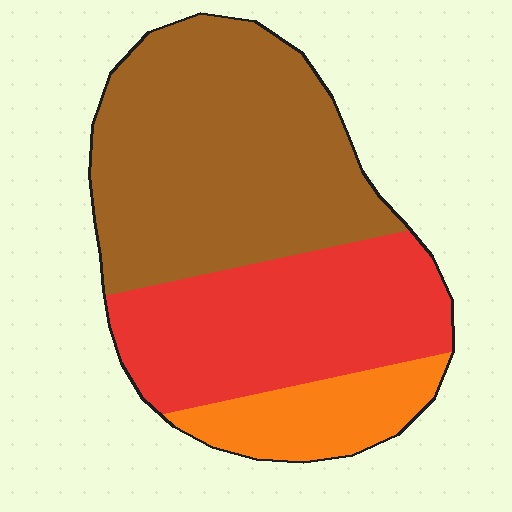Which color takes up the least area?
Orange, at roughly 15%.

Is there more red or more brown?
Brown.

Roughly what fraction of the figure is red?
Red covers around 35% of the figure.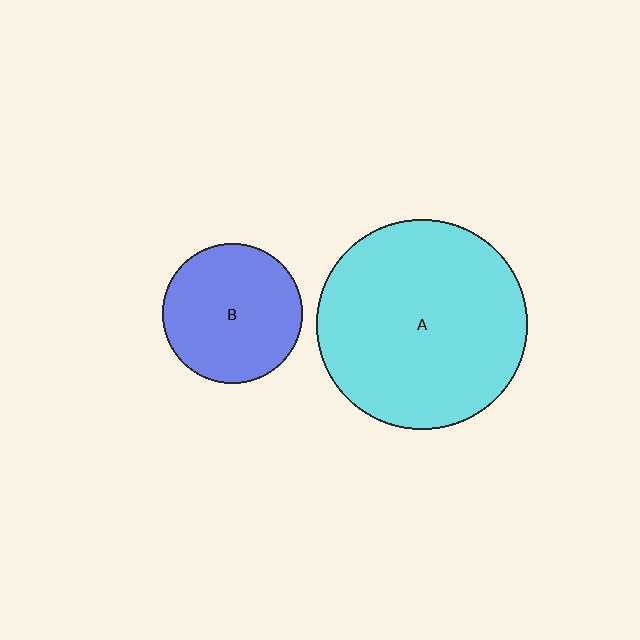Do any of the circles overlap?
No, none of the circles overlap.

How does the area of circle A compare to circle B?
Approximately 2.2 times.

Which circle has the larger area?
Circle A (cyan).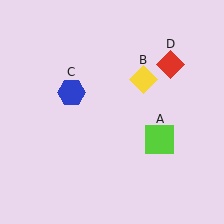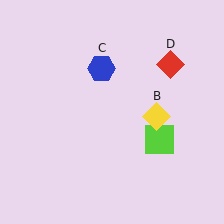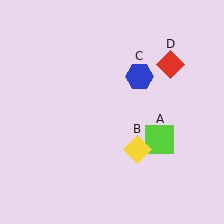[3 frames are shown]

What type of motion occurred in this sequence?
The yellow diamond (object B), blue hexagon (object C) rotated clockwise around the center of the scene.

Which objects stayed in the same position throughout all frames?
Lime square (object A) and red diamond (object D) remained stationary.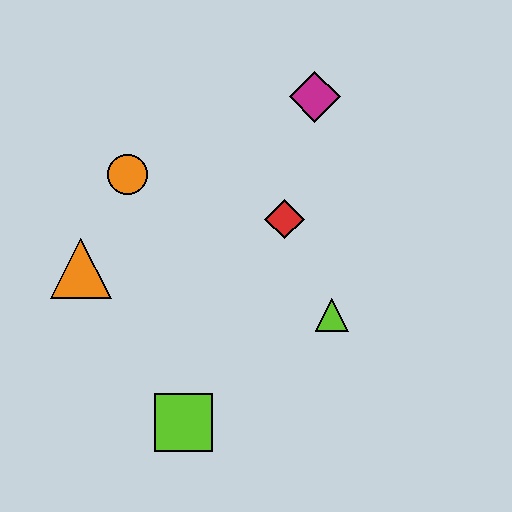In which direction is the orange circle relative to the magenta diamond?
The orange circle is to the left of the magenta diamond.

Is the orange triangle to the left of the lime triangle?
Yes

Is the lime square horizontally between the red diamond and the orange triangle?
Yes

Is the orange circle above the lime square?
Yes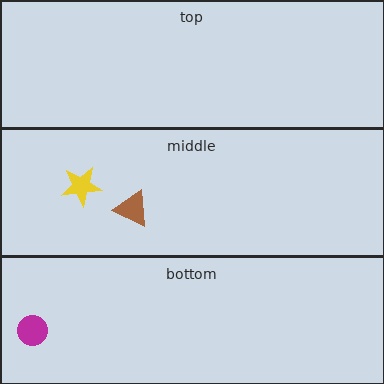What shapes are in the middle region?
The brown triangle, the yellow star.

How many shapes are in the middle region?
2.